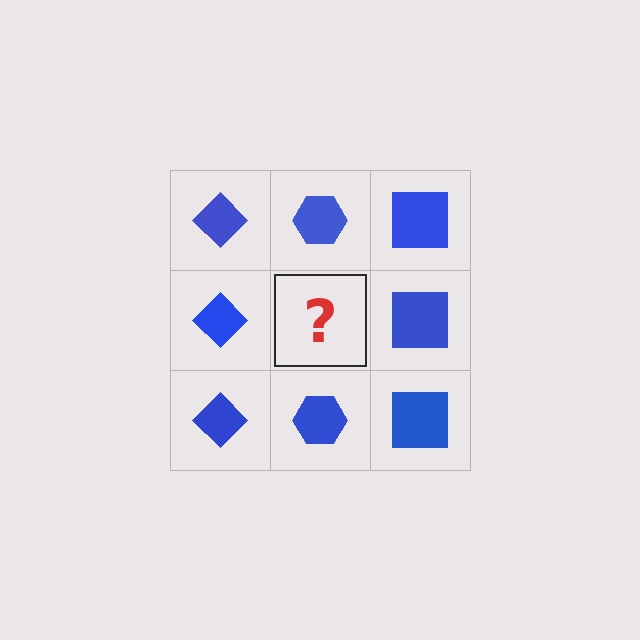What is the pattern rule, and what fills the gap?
The rule is that each column has a consistent shape. The gap should be filled with a blue hexagon.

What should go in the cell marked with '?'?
The missing cell should contain a blue hexagon.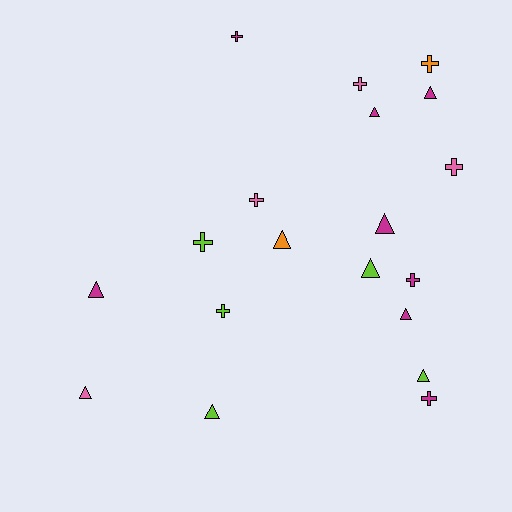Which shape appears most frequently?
Triangle, with 10 objects.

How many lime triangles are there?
There are 3 lime triangles.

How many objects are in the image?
There are 19 objects.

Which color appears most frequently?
Magenta, with 8 objects.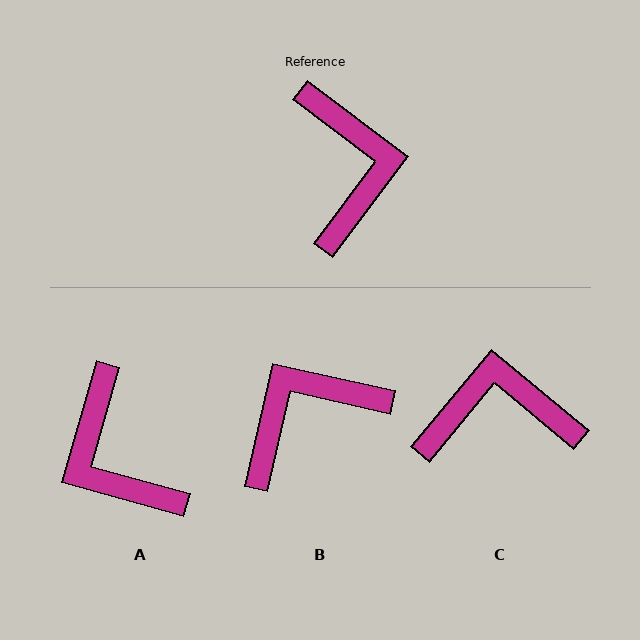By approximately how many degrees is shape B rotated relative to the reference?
Approximately 114 degrees counter-clockwise.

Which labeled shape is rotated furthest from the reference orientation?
A, about 159 degrees away.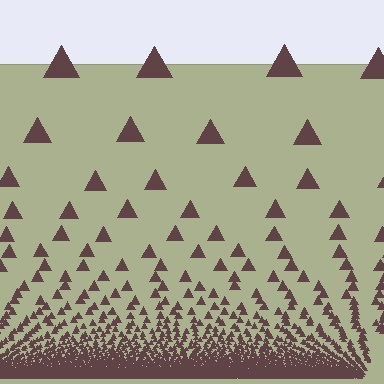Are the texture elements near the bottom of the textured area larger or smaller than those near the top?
Smaller. The gradient is inverted — elements near the bottom are smaller and denser.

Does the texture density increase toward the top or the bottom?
Density increases toward the bottom.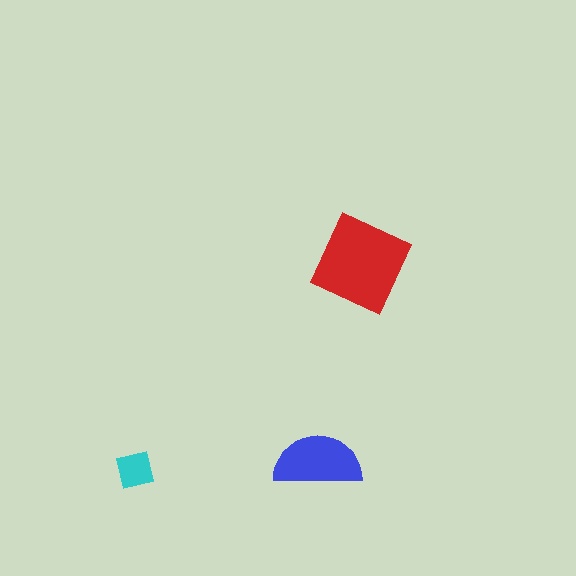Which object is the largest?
The red diamond.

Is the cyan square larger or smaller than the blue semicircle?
Smaller.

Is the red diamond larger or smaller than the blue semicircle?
Larger.